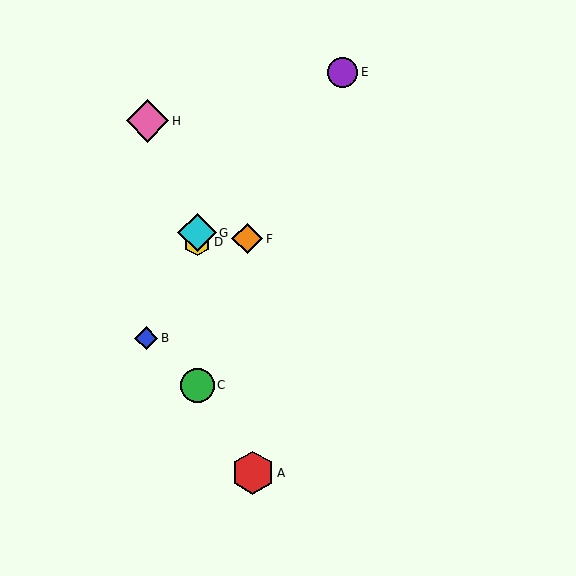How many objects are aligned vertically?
3 objects (C, D, G) are aligned vertically.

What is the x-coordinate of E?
Object E is at x≈343.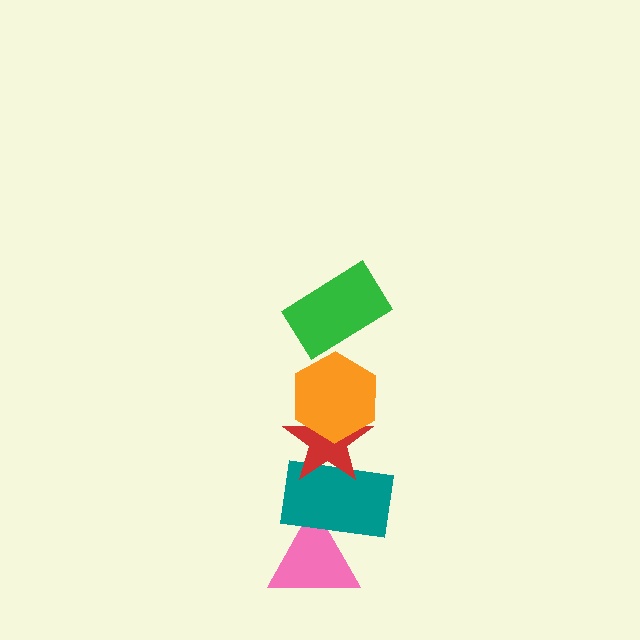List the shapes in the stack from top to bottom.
From top to bottom: the green rectangle, the orange hexagon, the red star, the teal rectangle, the pink triangle.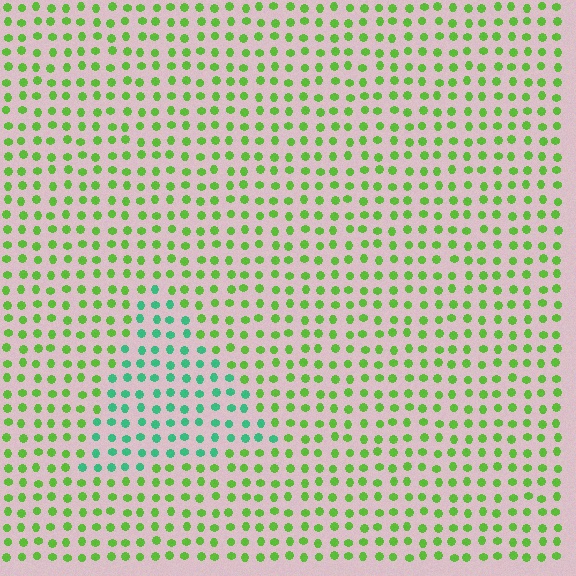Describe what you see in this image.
The image is filled with small lime elements in a uniform arrangement. A triangle-shaped region is visible where the elements are tinted to a slightly different hue, forming a subtle color boundary.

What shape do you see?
I see a triangle.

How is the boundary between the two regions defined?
The boundary is defined purely by a slight shift in hue (about 48 degrees). Spacing, size, and orientation are identical on both sides.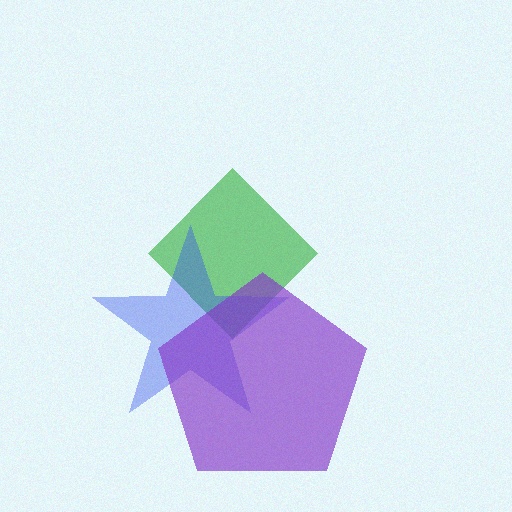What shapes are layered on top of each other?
The layered shapes are: a green diamond, a blue star, a purple pentagon.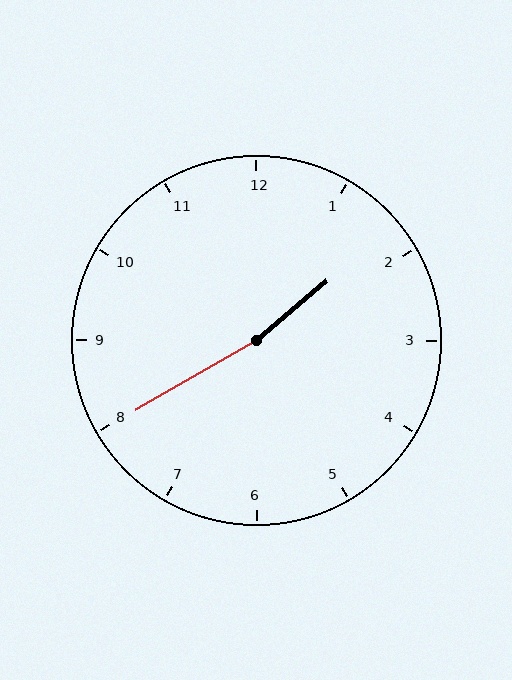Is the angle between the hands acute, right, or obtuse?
It is obtuse.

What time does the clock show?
1:40.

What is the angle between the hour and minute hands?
Approximately 170 degrees.